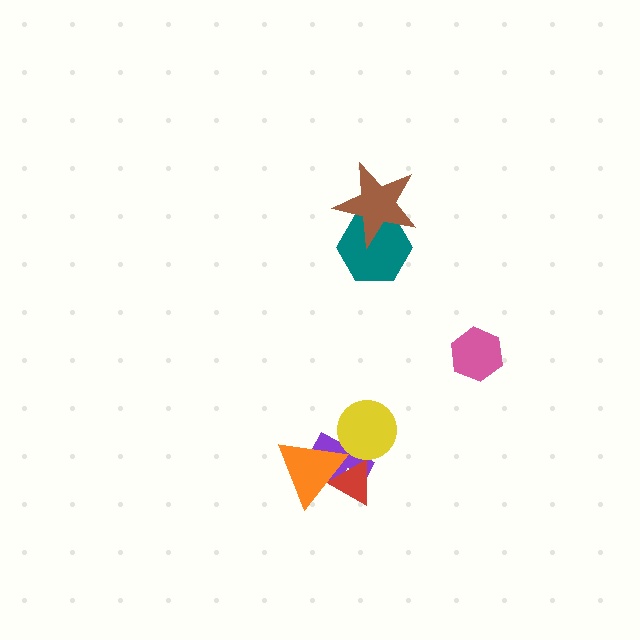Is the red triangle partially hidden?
Yes, it is partially covered by another shape.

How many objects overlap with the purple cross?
3 objects overlap with the purple cross.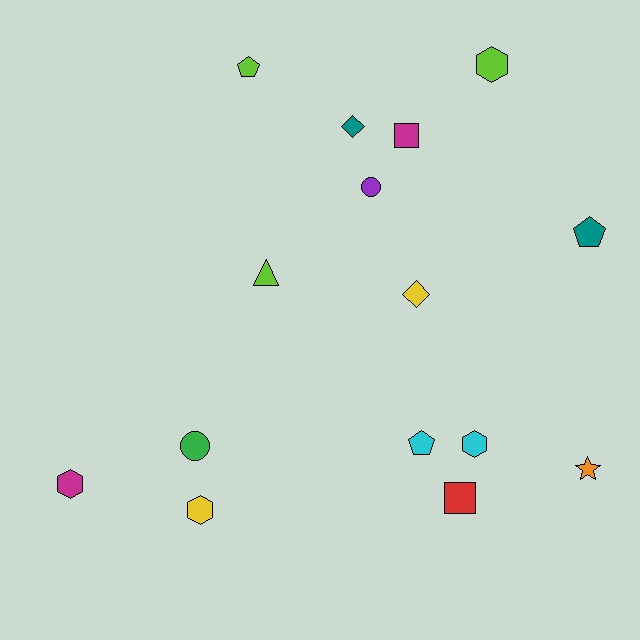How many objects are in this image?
There are 15 objects.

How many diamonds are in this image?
There are 2 diamonds.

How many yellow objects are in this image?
There are 2 yellow objects.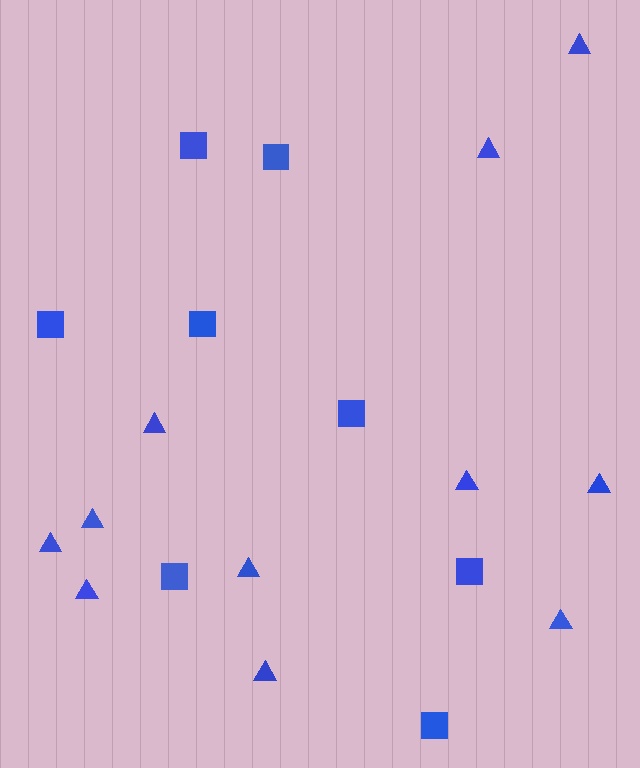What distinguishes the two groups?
There are 2 groups: one group of triangles (11) and one group of squares (8).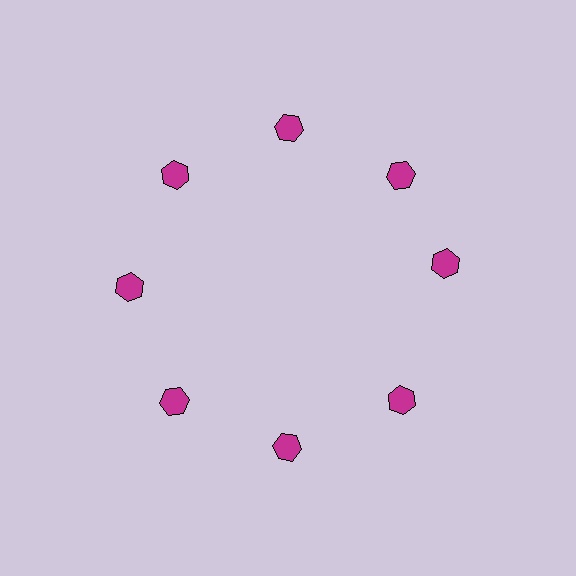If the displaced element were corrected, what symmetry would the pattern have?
It would have 8-fold rotational symmetry — the pattern would map onto itself every 45 degrees.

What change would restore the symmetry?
The symmetry would be restored by rotating it back into even spacing with its neighbors so that all 8 hexagons sit at equal angles and equal distance from the center.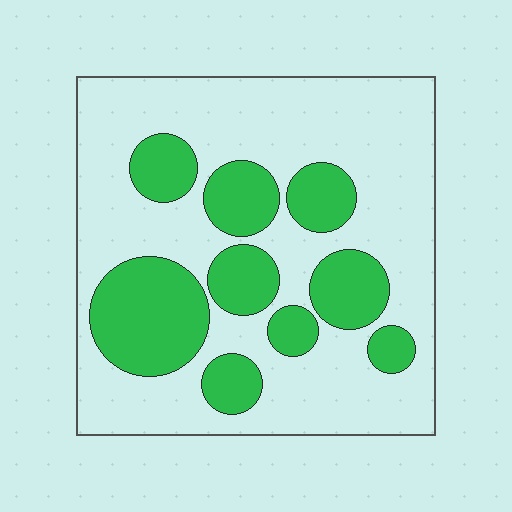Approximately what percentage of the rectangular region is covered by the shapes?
Approximately 30%.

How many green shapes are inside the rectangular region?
9.